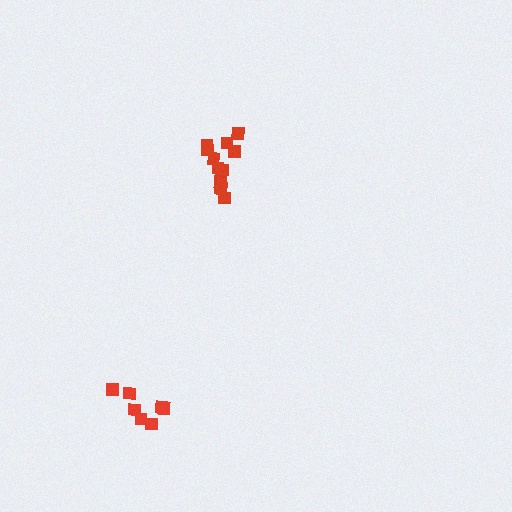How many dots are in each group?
Group 1: 12 dots, Group 2: 7 dots (19 total).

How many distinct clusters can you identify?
There are 2 distinct clusters.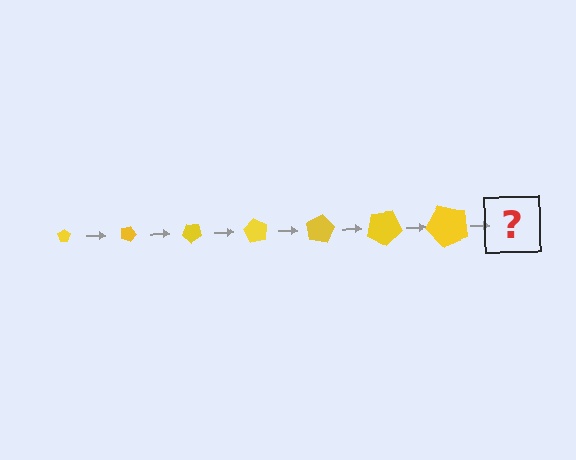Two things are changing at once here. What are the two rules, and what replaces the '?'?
The two rules are that the pentagon grows larger each step and it rotates 20 degrees each step. The '?' should be a pentagon, larger than the previous one and rotated 140 degrees from the start.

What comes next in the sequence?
The next element should be a pentagon, larger than the previous one and rotated 140 degrees from the start.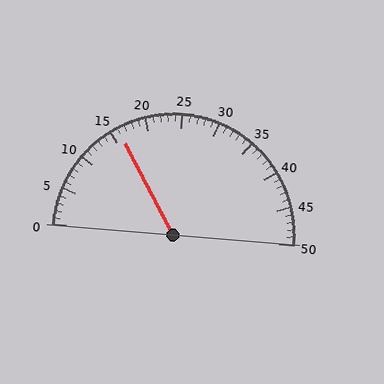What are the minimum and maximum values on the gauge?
The gauge ranges from 0 to 50.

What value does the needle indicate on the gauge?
The needle indicates approximately 16.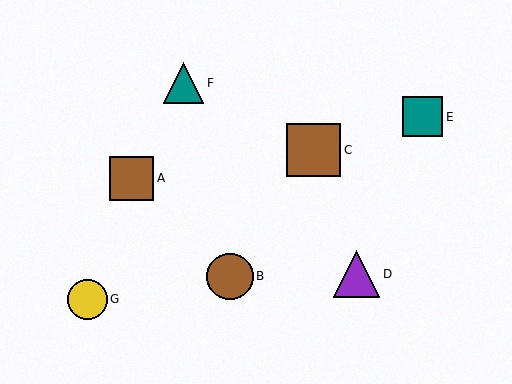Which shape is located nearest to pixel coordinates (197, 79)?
The teal triangle (labeled F) at (183, 83) is nearest to that location.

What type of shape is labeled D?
Shape D is a purple triangle.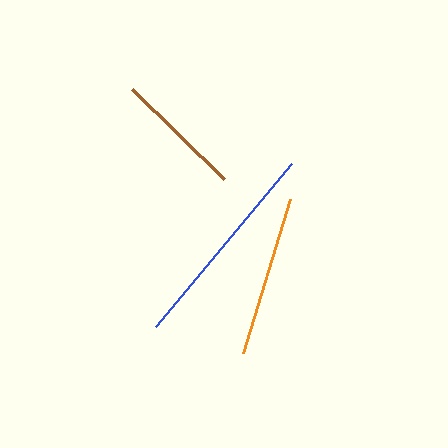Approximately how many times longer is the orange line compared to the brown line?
The orange line is approximately 1.3 times the length of the brown line.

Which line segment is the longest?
The blue line is the longest at approximately 212 pixels.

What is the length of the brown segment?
The brown segment is approximately 128 pixels long.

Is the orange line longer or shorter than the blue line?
The blue line is longer than the orange line.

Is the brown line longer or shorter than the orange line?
The orange line is longer than the brown line.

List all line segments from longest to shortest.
From longest to shortest: blue, orange, brown.